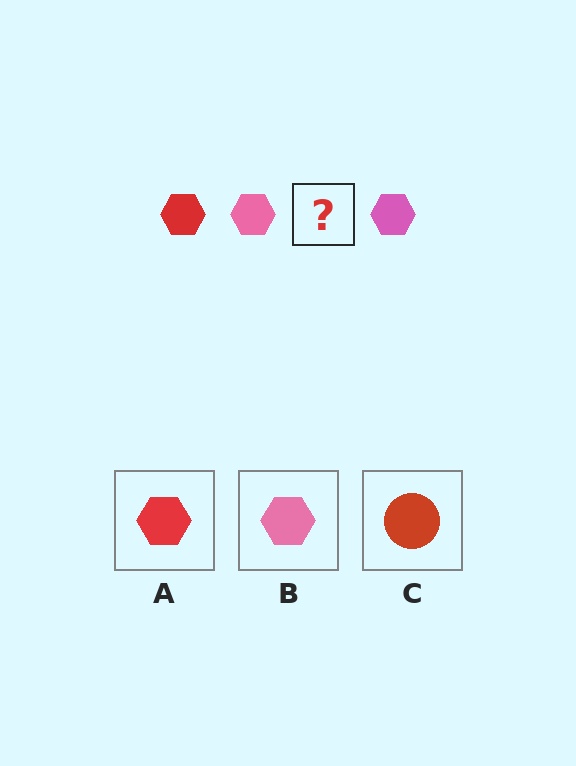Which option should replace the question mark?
Option A.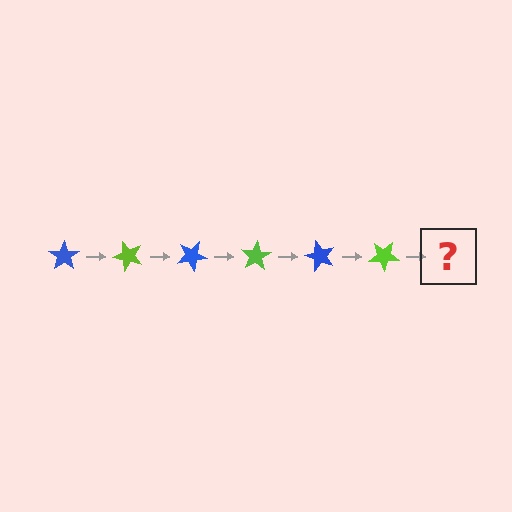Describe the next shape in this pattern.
It should be a blue star, rotated 300 degrees from the start.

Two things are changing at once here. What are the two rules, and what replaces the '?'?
The two rules are that it rotates 50 degrees each step and the color cycles through blue and lime. The '?' should be a blue star, rotated 300 degrees from the start.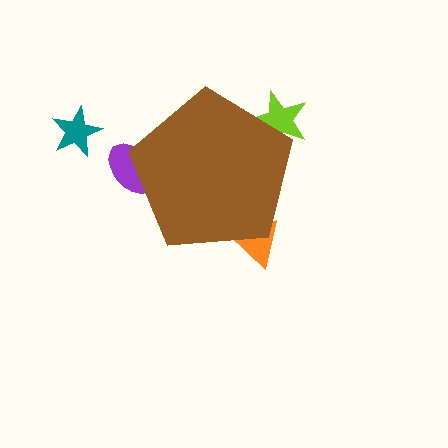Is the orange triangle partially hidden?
Yes, the orange triangle is partially hidden behind the brown pentagon.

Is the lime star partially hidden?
Yes, the lime star is partially hidden behind the brown pentagon.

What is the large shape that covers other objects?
A brown pentagon.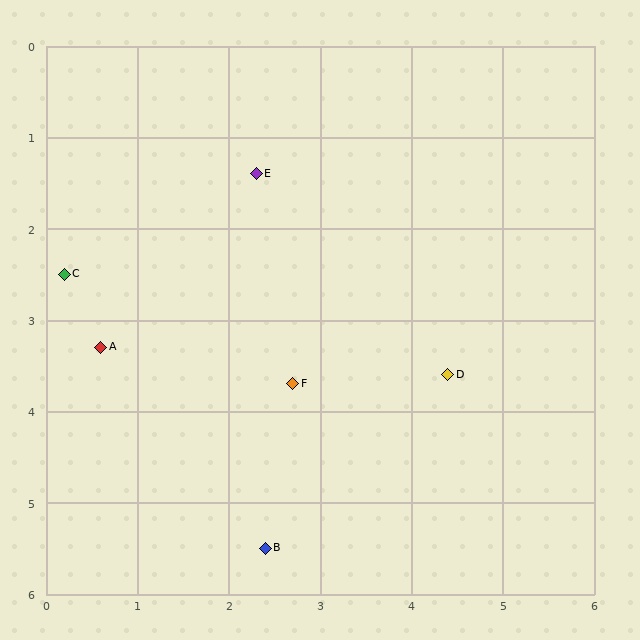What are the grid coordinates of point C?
Point C is at approximately (0.2, 2.5).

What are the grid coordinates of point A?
Point A is at approximately (0.6, 3.3).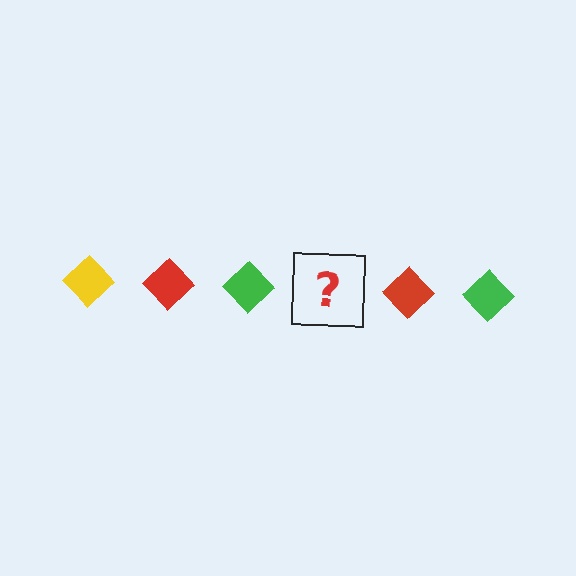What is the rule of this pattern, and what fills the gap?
The rule is that the pattern cycles through yellow, red, green diamonds. The gap should be filled with a yellow diamond.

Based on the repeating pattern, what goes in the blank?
The blank should be a yellow diamond.